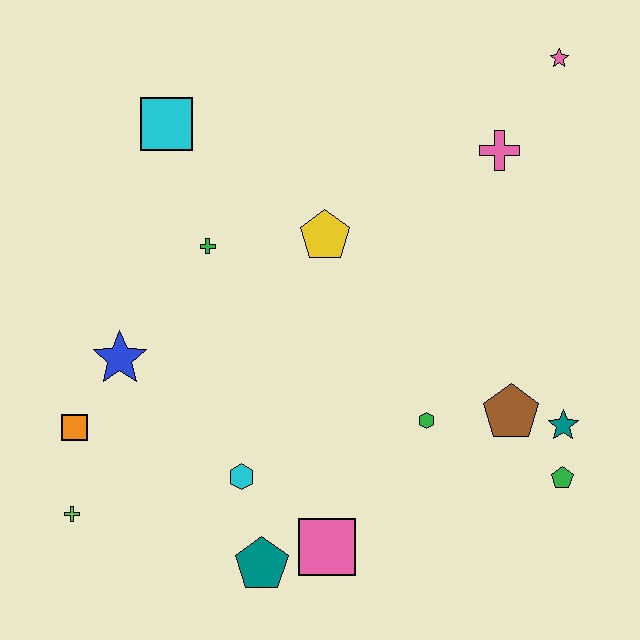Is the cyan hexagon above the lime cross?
Yes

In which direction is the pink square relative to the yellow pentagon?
The pink square is below the yellow pentagon.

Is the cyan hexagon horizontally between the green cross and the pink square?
Yes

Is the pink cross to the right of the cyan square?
Yes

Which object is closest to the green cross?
The yellow pentagon is closest to the green cross.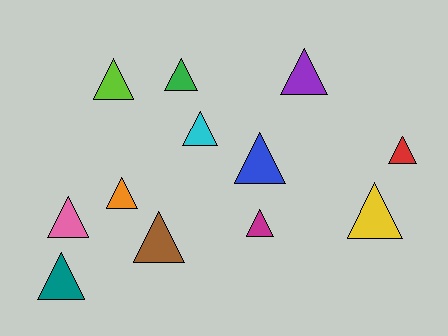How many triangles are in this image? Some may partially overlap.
There are 12 triangles.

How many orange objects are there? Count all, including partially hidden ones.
There is 1 orange object.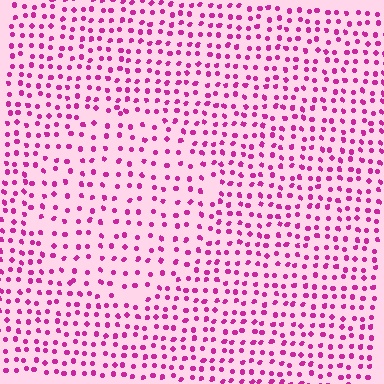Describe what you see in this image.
The image contains small magenta elements arranged at two different densities. A circle-shaped region is visible where the elements are less densely packed than the surrounding area.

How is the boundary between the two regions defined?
The boundary is defined by a change in element density (approximately 1.6x ratio). All elements are the same color, size, and shape.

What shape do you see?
I see a circle.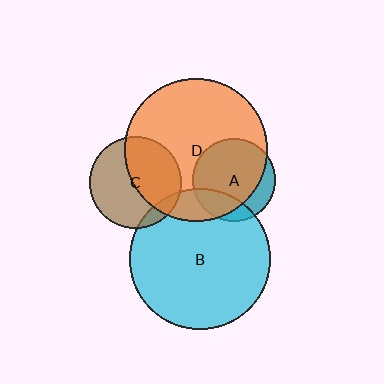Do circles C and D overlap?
Yes.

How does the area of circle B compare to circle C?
Approximately 2.4 times.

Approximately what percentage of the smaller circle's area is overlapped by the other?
Approximately 45%.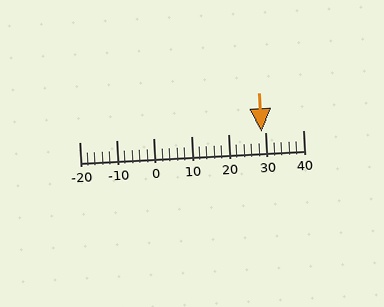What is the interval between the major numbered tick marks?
The major tick marks are spaced 10 units apart.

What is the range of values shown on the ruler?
The ruler shows values from -20 to 40.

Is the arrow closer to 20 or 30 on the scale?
The arrow is closer to 30.